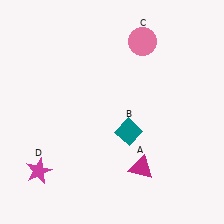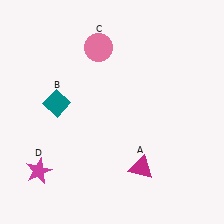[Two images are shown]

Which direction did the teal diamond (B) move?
The teal diamond (B) moved left.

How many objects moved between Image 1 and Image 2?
2 objects moved between the two images.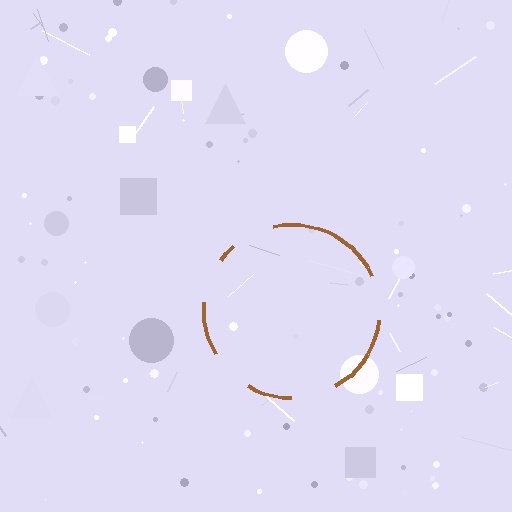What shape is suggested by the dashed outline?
The dashed outline suggests a circle.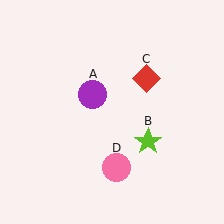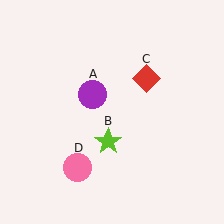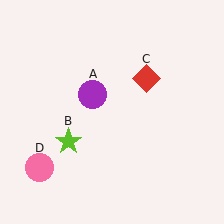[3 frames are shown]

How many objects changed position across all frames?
2 objects changed position: lime star (object B), pink circle (object D).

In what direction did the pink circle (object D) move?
The pink circle (object D) moved left.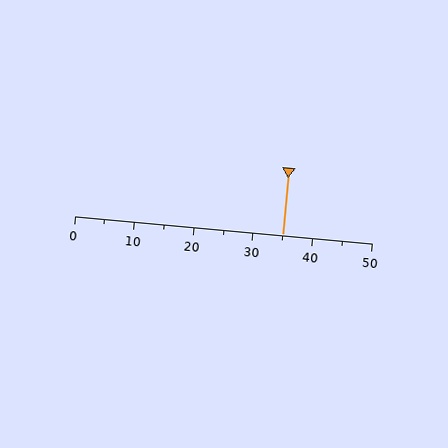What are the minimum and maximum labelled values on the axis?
The axis runs from 0 to 50.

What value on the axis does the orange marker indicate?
The marker indicates approximately 35.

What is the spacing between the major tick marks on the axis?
The major ticks are spaced 10 apart.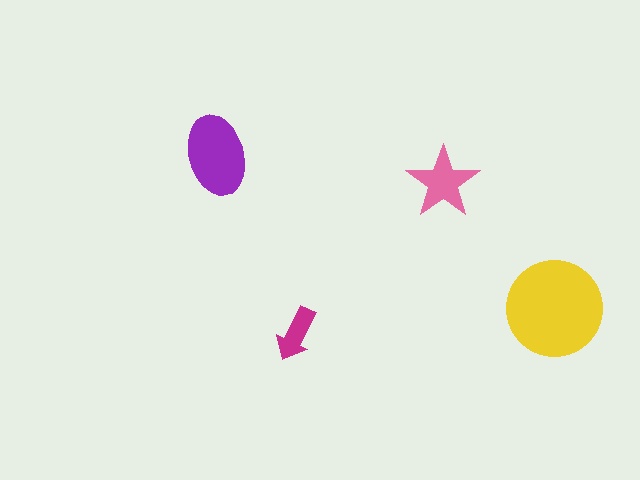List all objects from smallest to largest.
The magenta arrow, the pink star, the purple ellipse, the yellow circle.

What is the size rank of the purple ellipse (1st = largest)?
2nd.